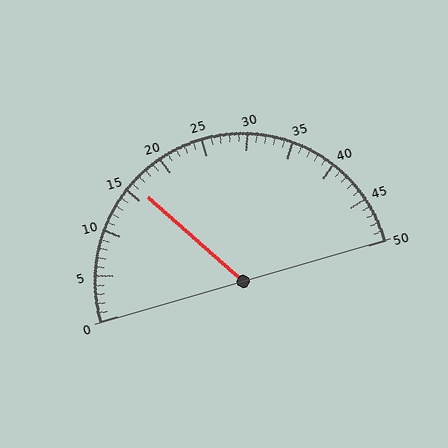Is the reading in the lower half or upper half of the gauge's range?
The reading is in the lower half of the range (0 to 50).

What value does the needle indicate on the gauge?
The needle indicates approximately 16.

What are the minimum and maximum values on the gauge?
The gauge ranges from 0 to 50.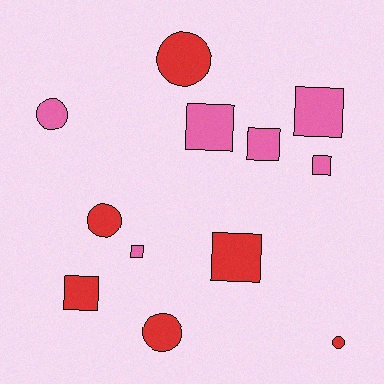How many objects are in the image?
There are 12 objects.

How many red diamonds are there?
There are no red diamonds.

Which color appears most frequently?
Pink, with 6 objects.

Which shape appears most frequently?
Square, with 7 objects.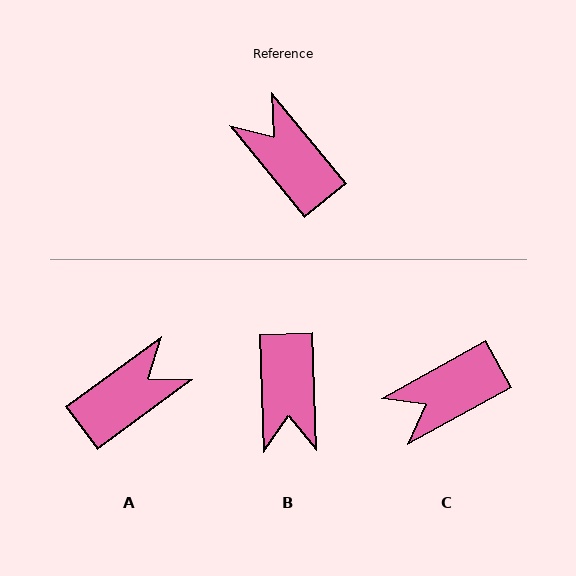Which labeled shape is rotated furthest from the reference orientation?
B, about 143 degrees away.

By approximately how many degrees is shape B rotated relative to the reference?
Approximately 143 degrees counter-clockwise.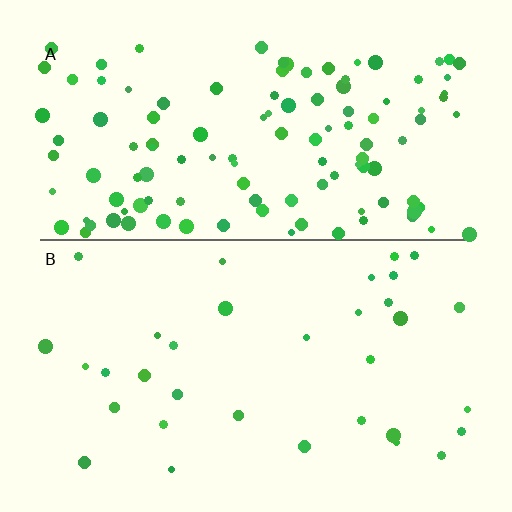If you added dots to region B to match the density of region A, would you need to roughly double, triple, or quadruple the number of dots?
Approximately quadruple.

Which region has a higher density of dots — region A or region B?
A (the top).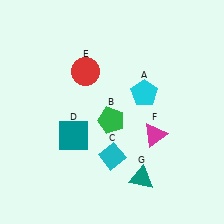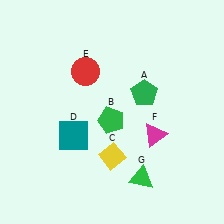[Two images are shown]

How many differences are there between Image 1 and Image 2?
There are 3 differences between the two images.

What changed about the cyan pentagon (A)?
In Image 1, A is cyan. In Image 2, it changed to green.